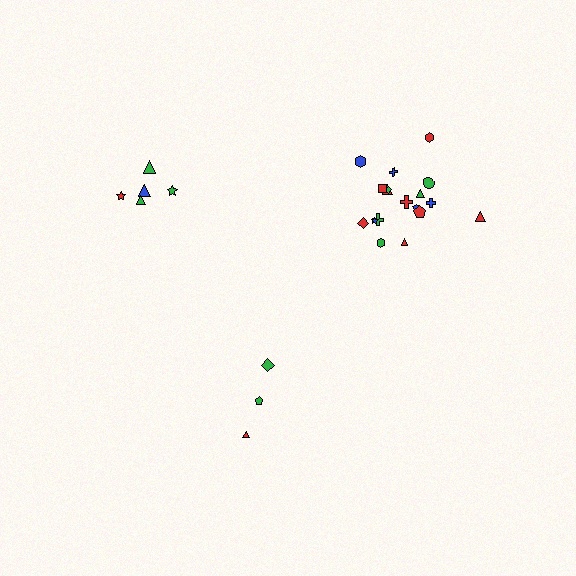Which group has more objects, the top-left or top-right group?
The top-right group.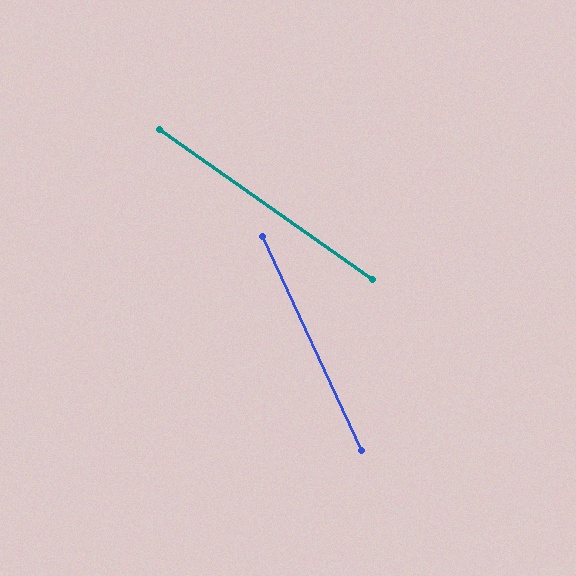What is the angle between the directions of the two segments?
Approximately 30 degrees.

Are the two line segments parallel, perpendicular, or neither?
Neither parallel nor perpendicular — they differ by about 30°.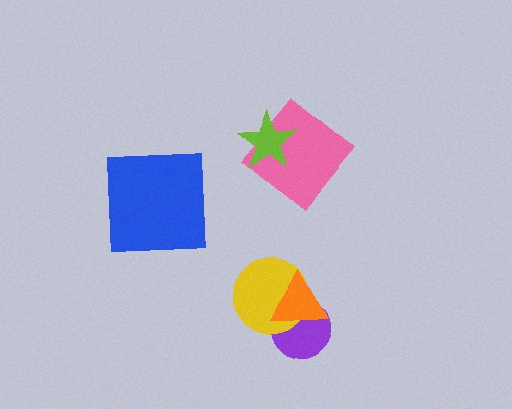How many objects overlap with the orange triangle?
2 objects overlap with the orange triangle.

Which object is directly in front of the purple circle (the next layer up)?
The yellow circle is directly in front of the purple circle.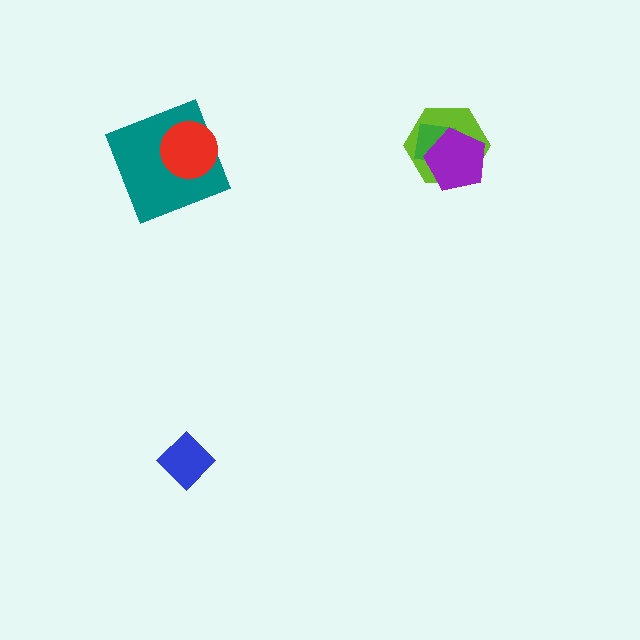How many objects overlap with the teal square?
1 object overlaps with the teal square.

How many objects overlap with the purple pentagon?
2 objects overlap with the purple pentagon.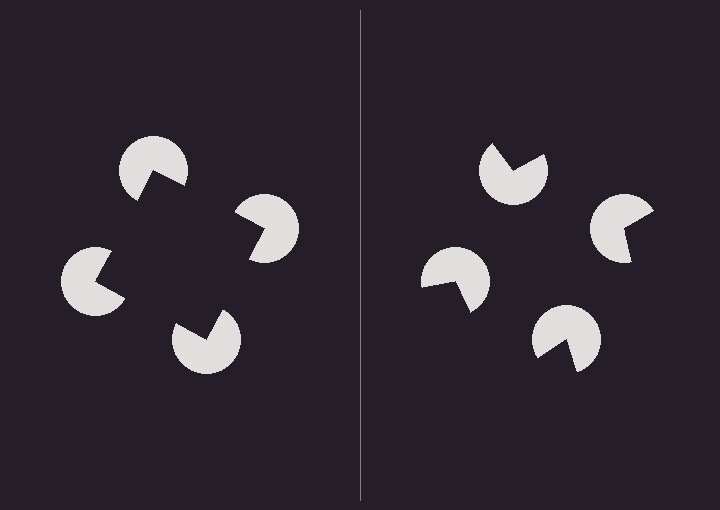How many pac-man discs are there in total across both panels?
8 — 4 on each side.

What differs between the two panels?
The pac-man discs are positioned identically on both sides; only the wedge orientations differ. On the left they align to a square; on the right they are misaligned.